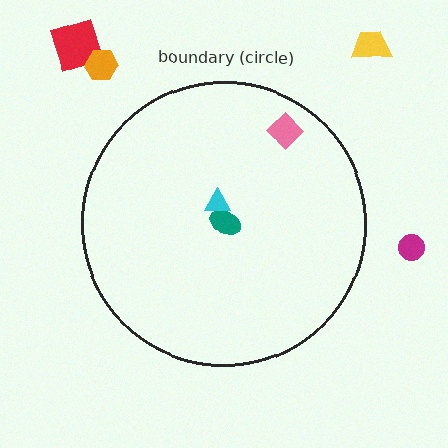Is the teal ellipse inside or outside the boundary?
Inside.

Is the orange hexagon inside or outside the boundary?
Outside.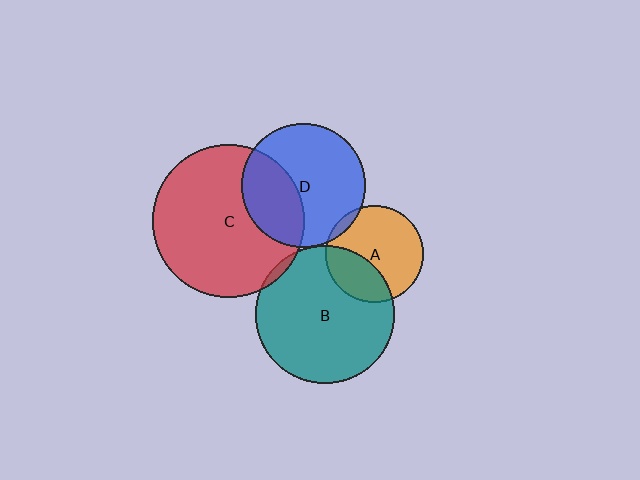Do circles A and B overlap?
Yes.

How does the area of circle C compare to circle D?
Approximately 1.5 times.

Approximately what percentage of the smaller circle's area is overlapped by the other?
Approximately 30%.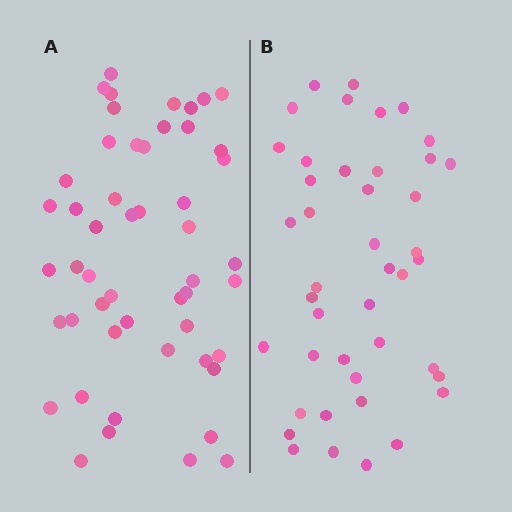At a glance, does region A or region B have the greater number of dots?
Region A (the left region) has more dots.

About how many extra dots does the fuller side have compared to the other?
Region A has roughly 8 or so more dots than region B.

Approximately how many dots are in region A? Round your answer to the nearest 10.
About 50 dots. (The exact count is 51, which rounds to 50.)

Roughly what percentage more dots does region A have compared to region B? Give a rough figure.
About 20% more.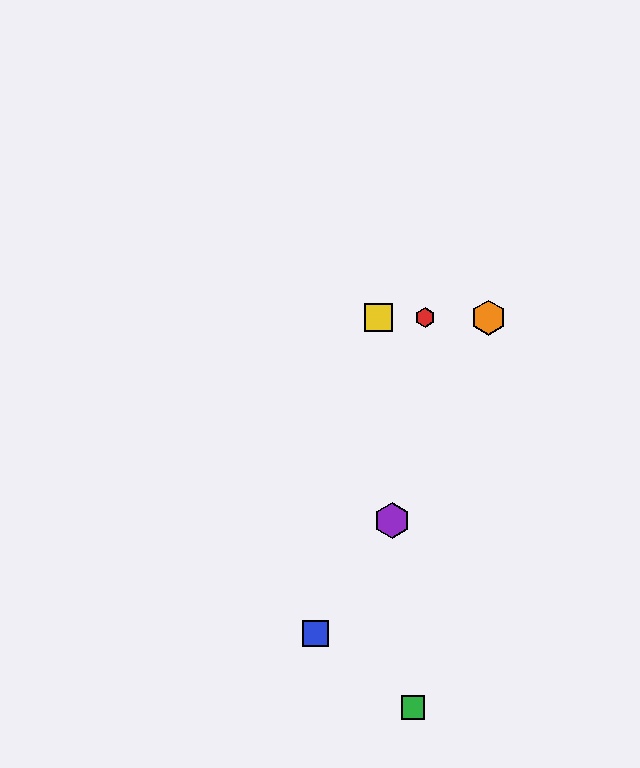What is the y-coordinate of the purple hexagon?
The purple hexagon is at y≈520.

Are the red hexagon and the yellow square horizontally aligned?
Yes, both are at y≈318.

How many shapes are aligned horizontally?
3 shapes (the red hexagon, the yellow square, the orange hexagon) are aligned horizontally.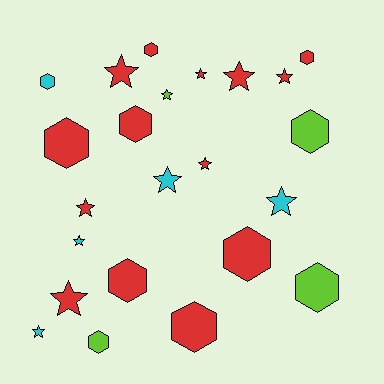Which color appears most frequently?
Red, with 14 objects.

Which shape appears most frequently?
Star, with 12 objects.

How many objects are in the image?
There are 23 objects.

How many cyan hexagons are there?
There is 1 cyan hexagon.